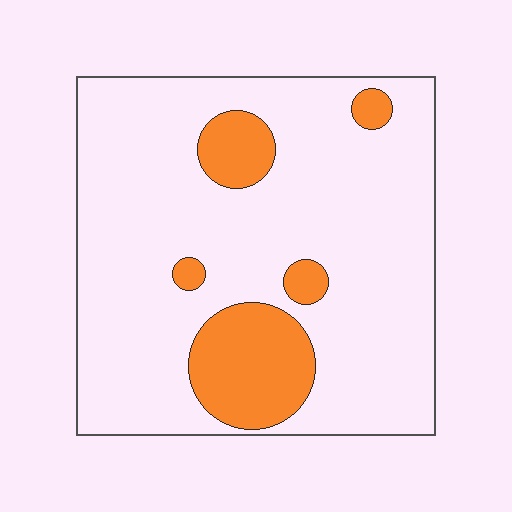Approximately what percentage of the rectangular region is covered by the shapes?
Approximately 15%.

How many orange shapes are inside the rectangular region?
5.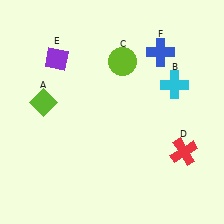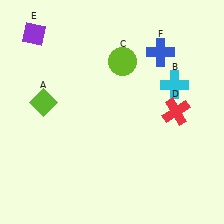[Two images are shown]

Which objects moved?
The objects that moved are: the red cross (D), the purple diamond (E).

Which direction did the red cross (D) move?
The red cross (D) moved up.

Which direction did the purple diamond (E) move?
The purple diamond (E) moved up.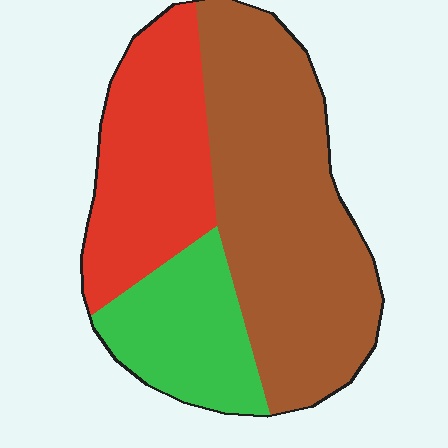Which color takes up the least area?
Green, at roughly 20%.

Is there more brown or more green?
Brown.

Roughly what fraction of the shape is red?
Red covers around 30% of the shape.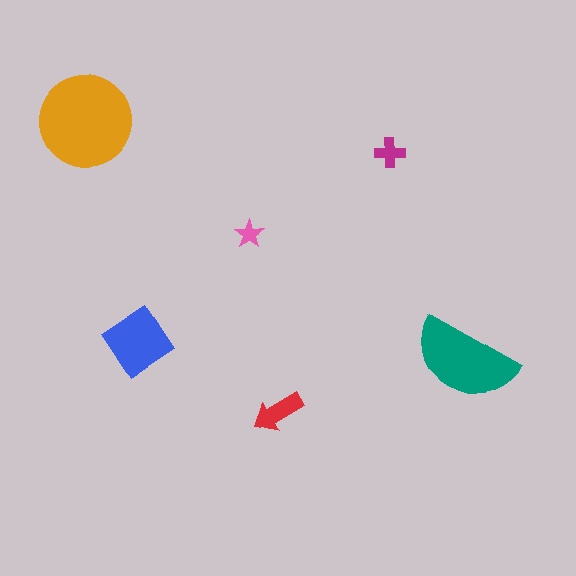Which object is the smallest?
The pink star.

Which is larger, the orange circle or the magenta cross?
The orange circle.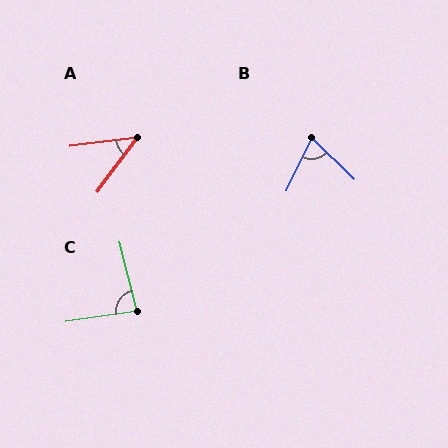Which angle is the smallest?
A, at approximately 45 degrees.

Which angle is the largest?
C, at approximately 85 degrees.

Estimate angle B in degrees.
Approximately 71 degrees.